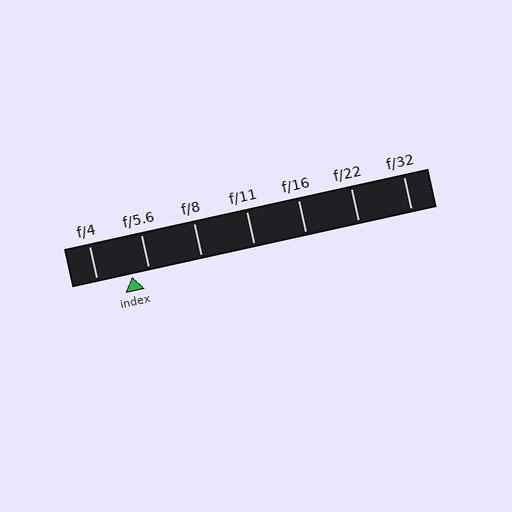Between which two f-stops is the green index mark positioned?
The index mark is between f/4 and f/5.6.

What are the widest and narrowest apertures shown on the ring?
The widest aperture shown is f/4 and the narrowest is f/32.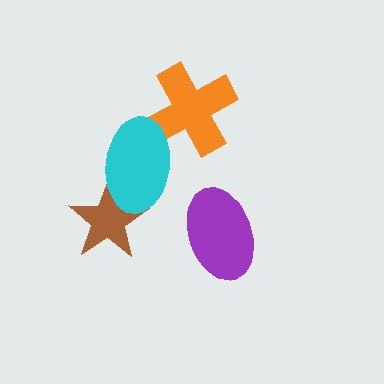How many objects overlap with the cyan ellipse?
2 objects overlap with the cyan ellipse.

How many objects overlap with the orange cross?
1 object overlaps with the orange cross.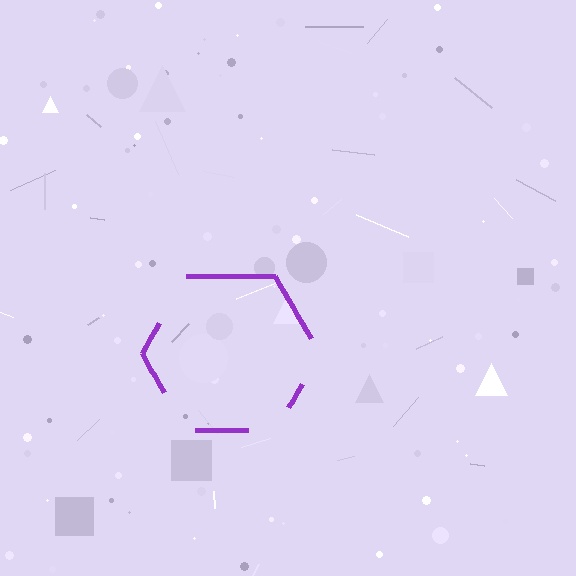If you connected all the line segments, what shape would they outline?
They would outline a hexagon.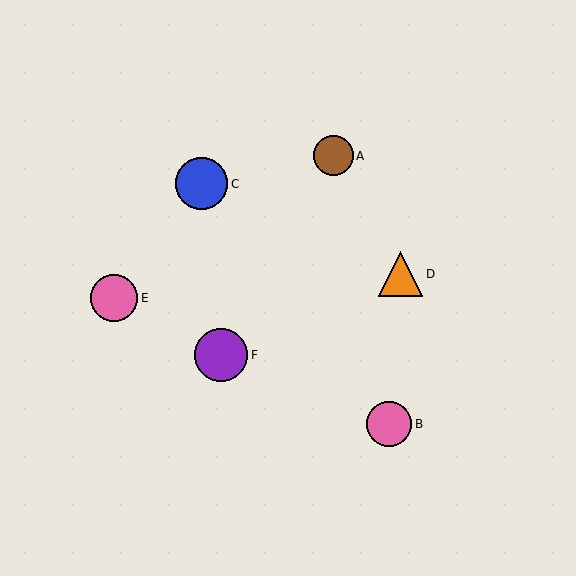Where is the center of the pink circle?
The center of the pink circle is at (389, 424).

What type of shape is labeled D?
Shape D is an orange triangle.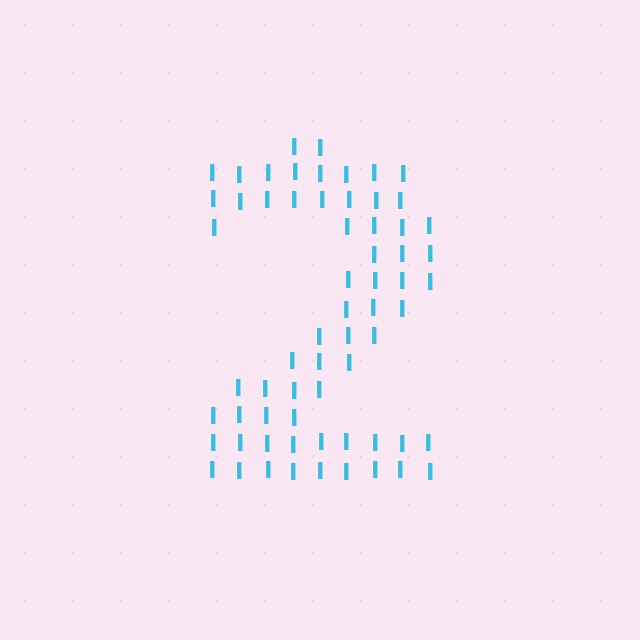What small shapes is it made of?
It is made of small letter I's.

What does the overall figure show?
The overall figure shows the digit 2.